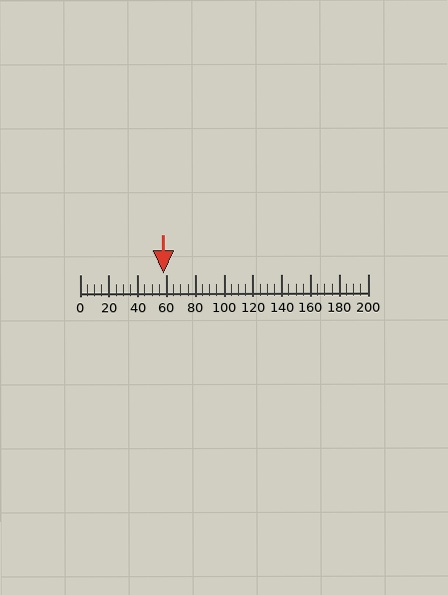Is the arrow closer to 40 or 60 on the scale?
The arrow is closer to 60.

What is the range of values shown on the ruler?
The ruler shows values from 0 to 200.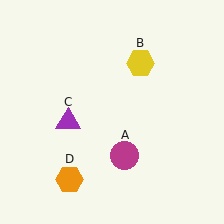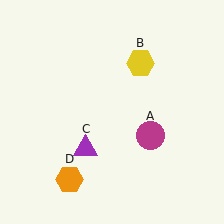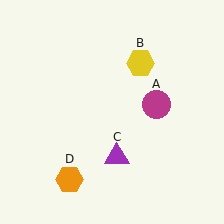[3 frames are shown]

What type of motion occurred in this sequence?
The magenta circle (object A), purple triangle (object C) rotated counterclockwise around the center of the scene.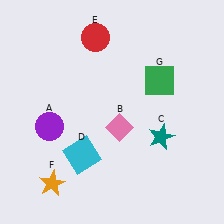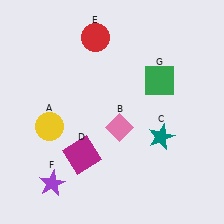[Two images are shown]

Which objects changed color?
A changed from purple to yellow. D changed from cyan to magenta. F changed from orange to purple.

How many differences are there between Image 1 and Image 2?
There are 3 differences between the two images.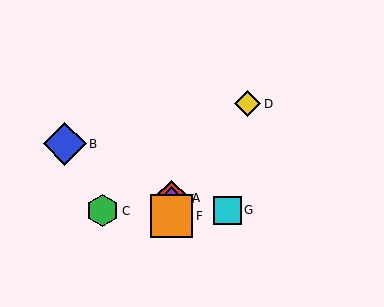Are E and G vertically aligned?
No, E is at x≈171 and G is at x≈228.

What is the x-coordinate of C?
Object C is at x≈103.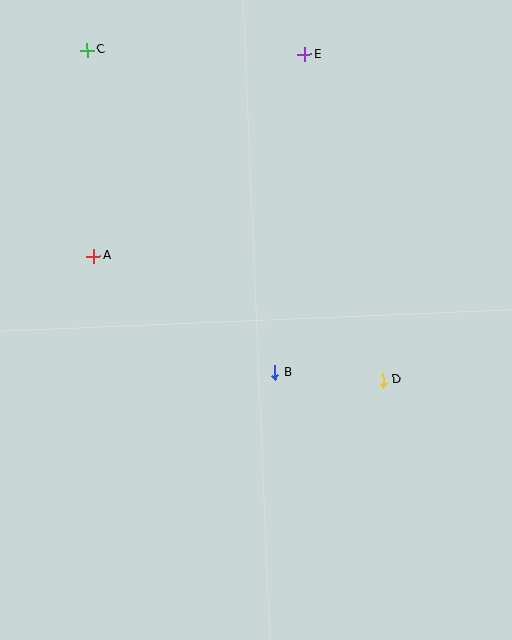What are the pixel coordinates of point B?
Point B is at (275, 372).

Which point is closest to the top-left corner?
Point C is closest to the top-left corner.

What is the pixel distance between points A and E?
The distance between A and E is 292 pixels.